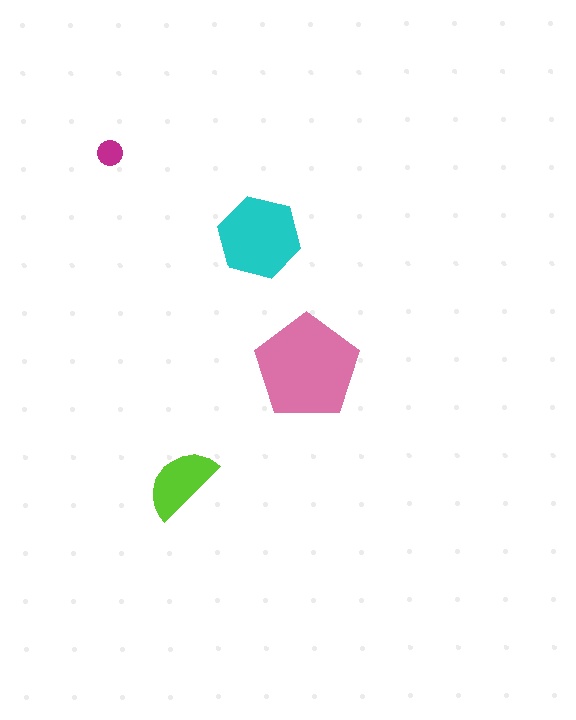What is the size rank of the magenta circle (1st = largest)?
4th.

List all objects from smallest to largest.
The magenta circle, the lime semicircle, the cyan hexagon, the pink pentagon.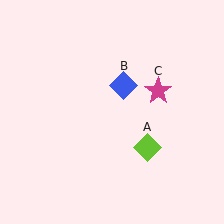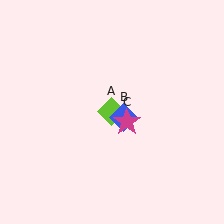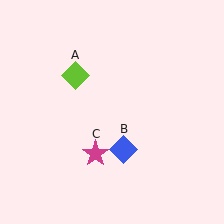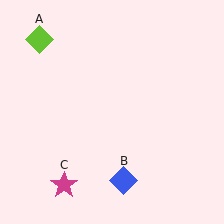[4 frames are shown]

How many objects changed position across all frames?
3 objects changed position: lime diamond (object A), blue diamond (object B), magenta star (object C).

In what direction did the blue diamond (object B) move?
The blue diamond (object B) moved down.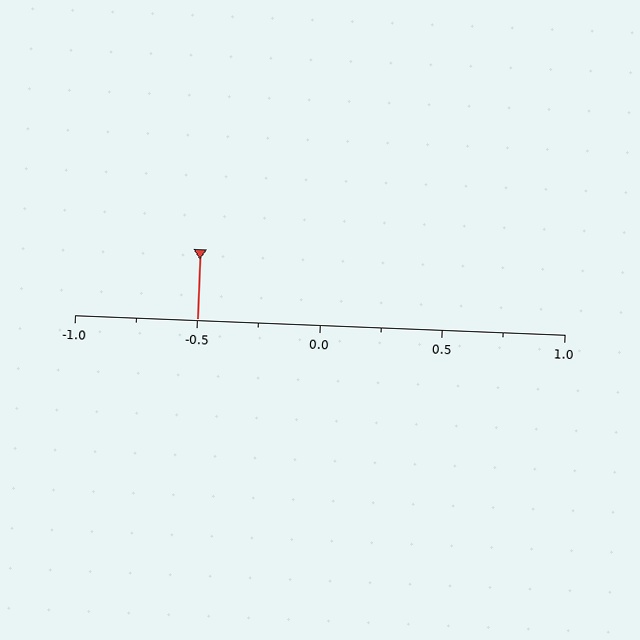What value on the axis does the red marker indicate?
The marker indicates approximately -0.5.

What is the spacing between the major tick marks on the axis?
The major ticks are spaced 0.5 apart.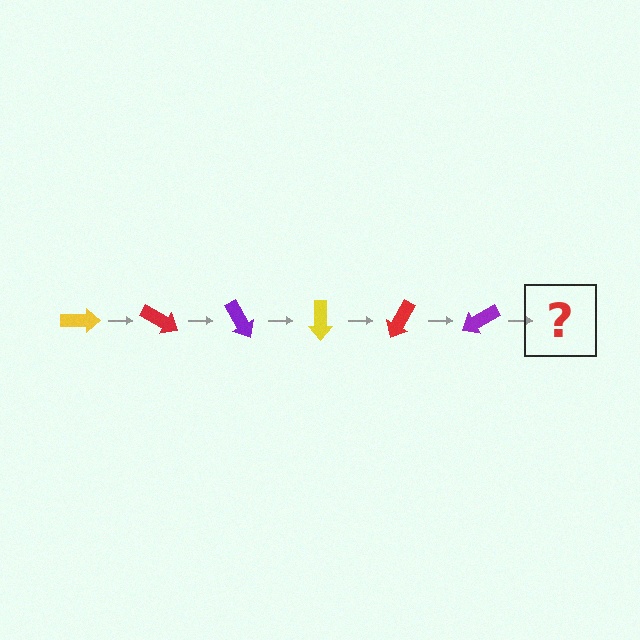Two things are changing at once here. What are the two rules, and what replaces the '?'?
The two rules are that it rotates 30 degrees each step and the color cycles through yellow, red, and purple. The '?' should be a yellow arrow, rotated 180 degrees from the start.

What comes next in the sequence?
The next element should be a yellow arrow, rotated 180 degrees from the start.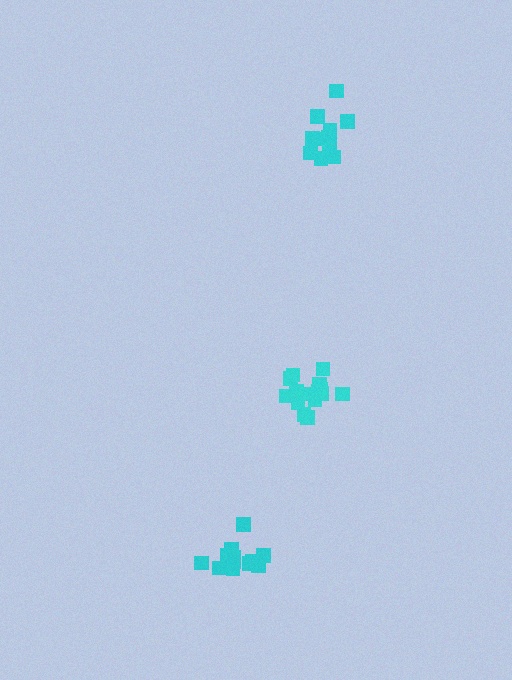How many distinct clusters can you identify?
There are 3 distinct clusters.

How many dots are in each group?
Group 1: 16 dots, Group 2: 12 dots, Group 3: 11 dots (39 total).